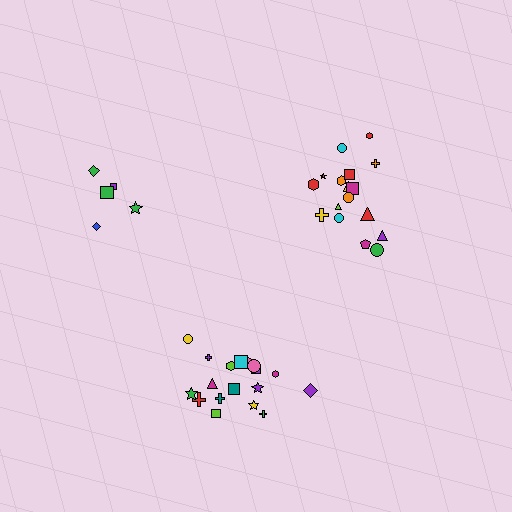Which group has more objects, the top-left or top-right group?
The top-right group.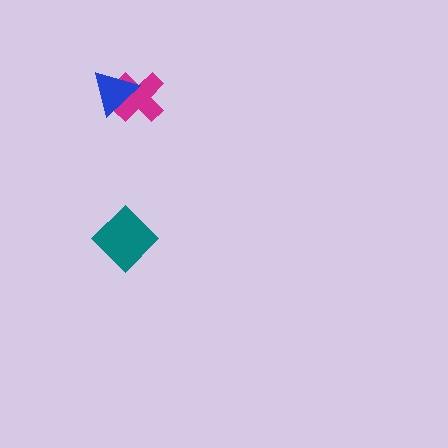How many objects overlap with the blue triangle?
1 object overlaps with the blue triangle.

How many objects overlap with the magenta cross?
1 object overlaps with the magenta cross.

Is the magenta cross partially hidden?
Yes, it is partially covered by another shape.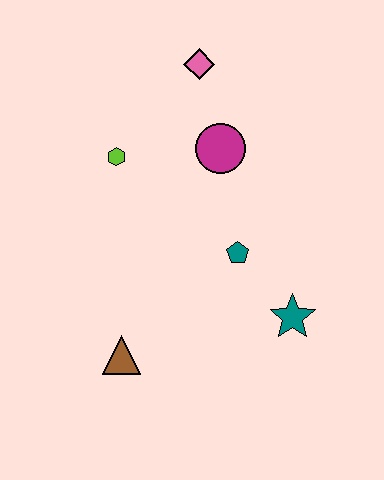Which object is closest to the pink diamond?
The magenta circle is closest to the pink diamond.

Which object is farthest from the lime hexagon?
The teal star is farthest from the lime hexagon.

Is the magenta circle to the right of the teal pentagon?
No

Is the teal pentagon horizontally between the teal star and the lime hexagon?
Yes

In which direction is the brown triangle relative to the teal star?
The brown triangle is to the left of the teal star.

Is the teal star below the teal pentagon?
Yes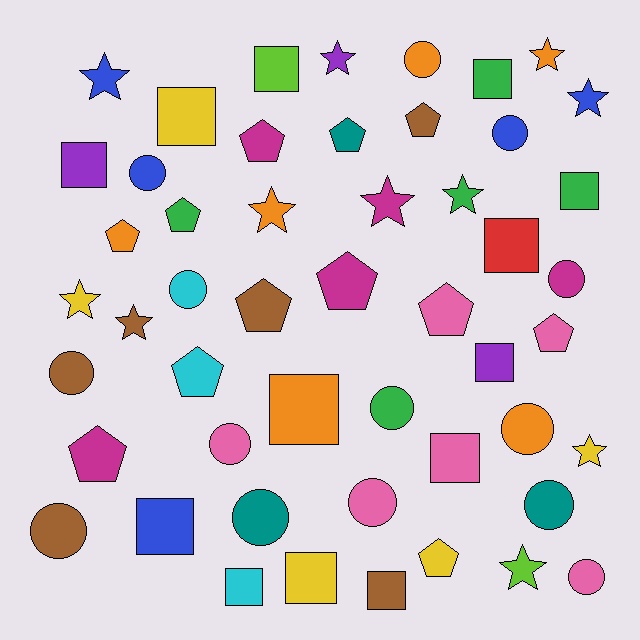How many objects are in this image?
There are 50 objects.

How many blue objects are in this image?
There are 5 blue objects.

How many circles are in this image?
There are 14 circles.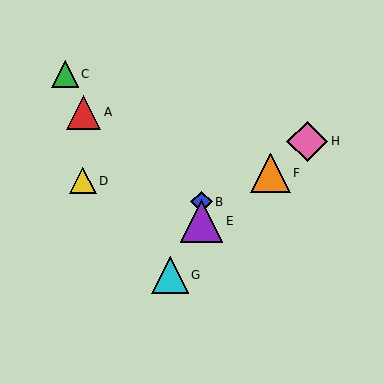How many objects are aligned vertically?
2 objects (B, E) are aligned vertically.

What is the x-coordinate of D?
Object D is at x≈83.